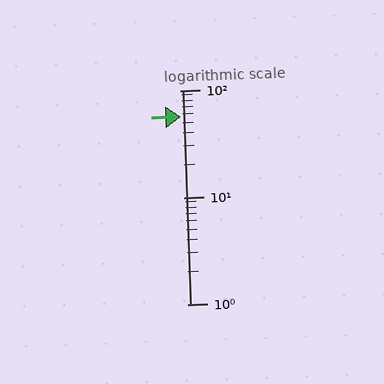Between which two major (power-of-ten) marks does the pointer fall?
The pointer is between 10 and 100.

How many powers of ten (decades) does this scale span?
The scale spans 2 decades, from 1 to 100.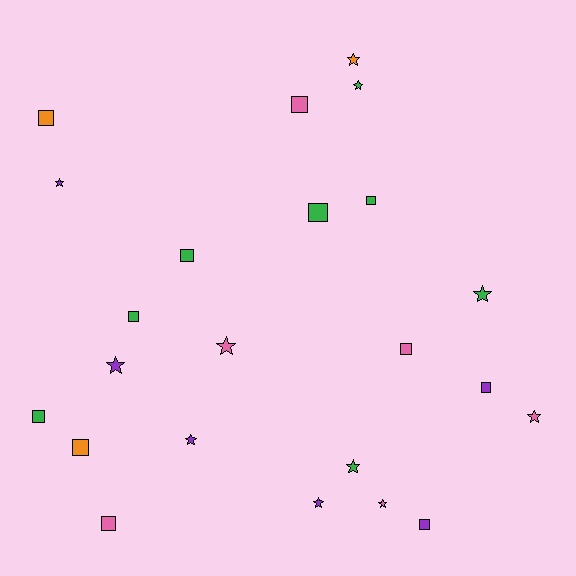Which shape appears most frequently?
Square, with 12 objects.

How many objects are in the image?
There are 23 objects.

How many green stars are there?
There are 3 green stars.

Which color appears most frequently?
Green, with 8 objects.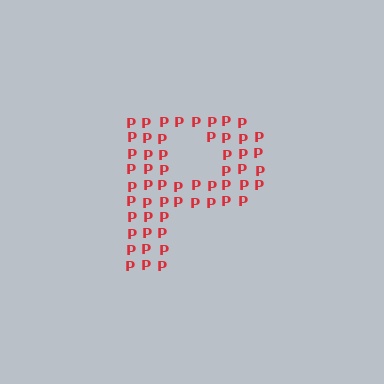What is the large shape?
The large shape is the letter P.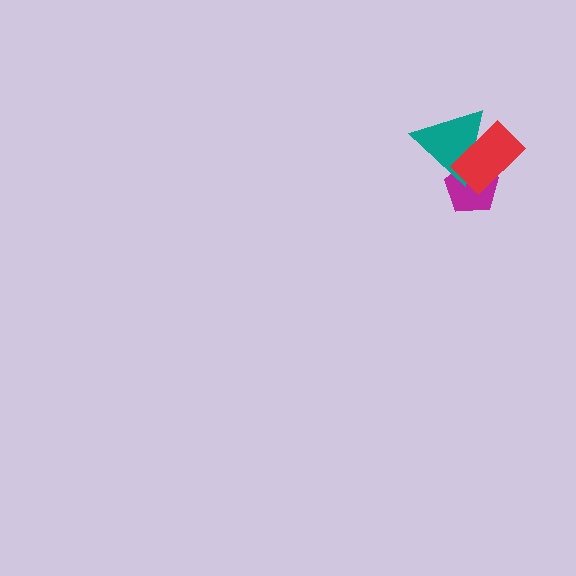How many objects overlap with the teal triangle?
2 objects overlap with the teal triangle.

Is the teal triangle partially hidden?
Yes, it is partially covered by another shape.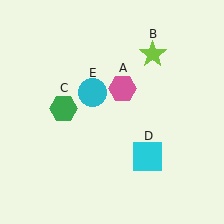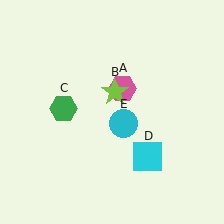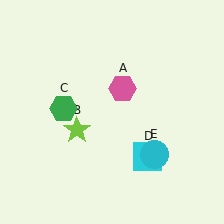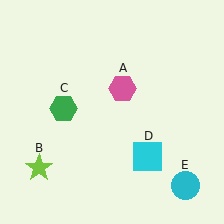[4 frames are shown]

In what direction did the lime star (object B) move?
The lime star (object B) moved down and to the left.